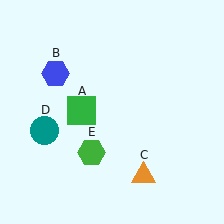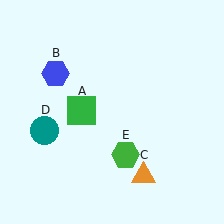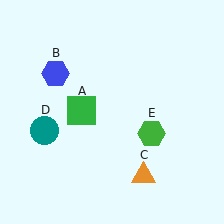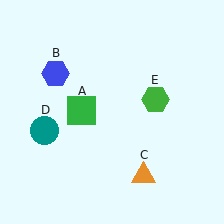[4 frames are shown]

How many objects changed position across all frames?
1 object changed position: green hexagon (object E).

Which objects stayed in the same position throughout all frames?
Green square (object A) and blue hexagon (object B) and orange triangle (object C) and teal circle (object D) remained stationary.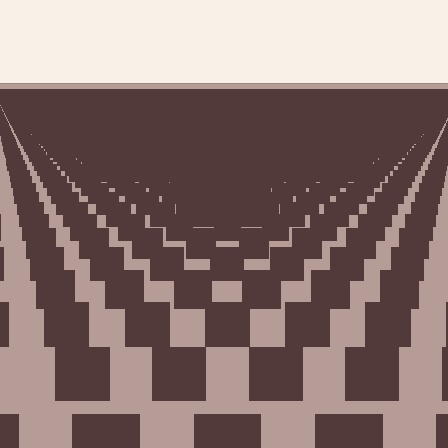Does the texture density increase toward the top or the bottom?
Density increases toward the top.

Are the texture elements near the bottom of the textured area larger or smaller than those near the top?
Larger. Near the bottom, elements are closer to the viewer and appear at a bigger on-screen size.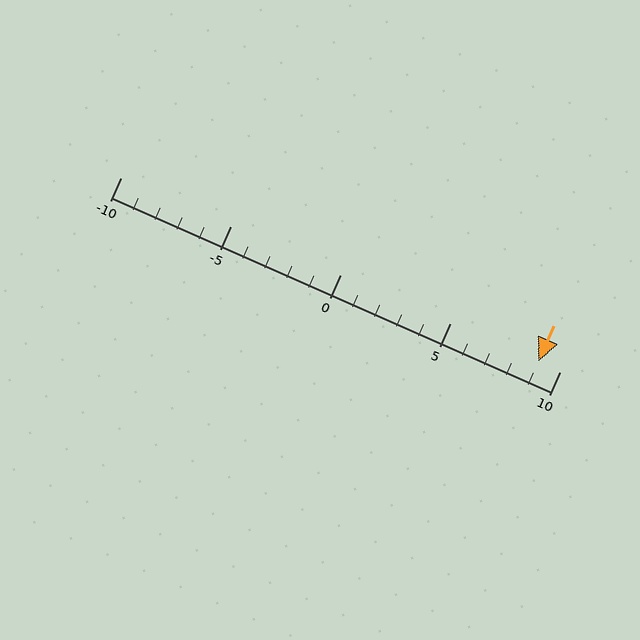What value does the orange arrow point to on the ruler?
The orange arrow points to approximately 9.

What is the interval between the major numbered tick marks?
The major tick marks are spaced 5 units apart.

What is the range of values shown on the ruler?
The ruler shows values from -10 to 10.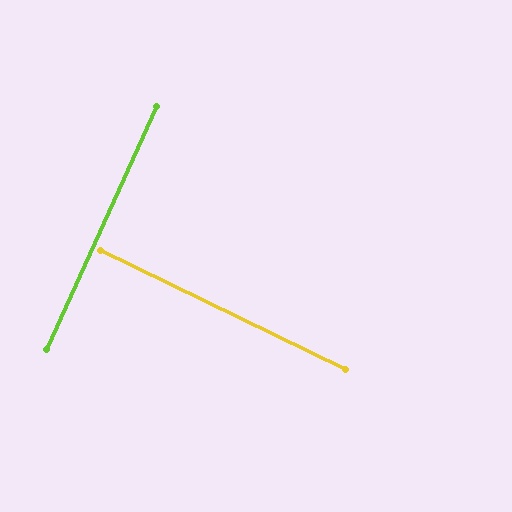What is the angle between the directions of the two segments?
Approximately 88 degrees.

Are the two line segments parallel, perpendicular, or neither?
Perpendicular — they meet at approximately 88°.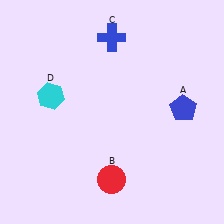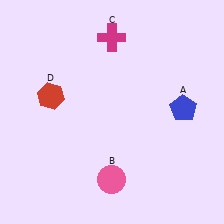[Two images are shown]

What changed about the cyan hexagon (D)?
In Image 1, D is cyan. In Image 2, it changed to red.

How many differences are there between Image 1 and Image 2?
There are 3 differences between the two images.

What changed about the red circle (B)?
In Image 1, B is red. In Image 2, it changed to pink.